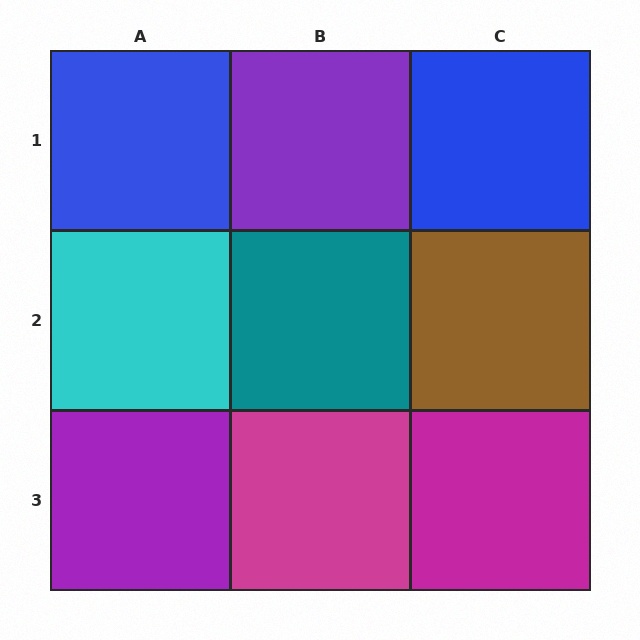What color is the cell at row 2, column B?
Teal.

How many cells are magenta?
2 cells are magenta.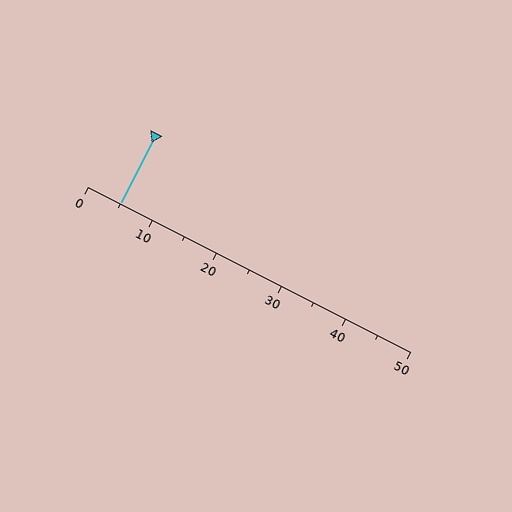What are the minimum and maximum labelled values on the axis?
The axis runs from 0 to 50.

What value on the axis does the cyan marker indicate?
The marker indicates approximately 5.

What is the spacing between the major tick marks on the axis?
The major ticks are spaced 10 apart.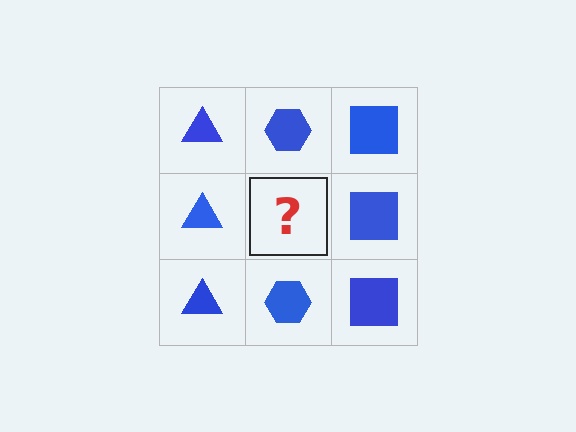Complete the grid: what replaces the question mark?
The question mark should be replaced with a blue hexagon.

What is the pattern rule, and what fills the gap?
The rule is that each column has a consistent shape. The gap should be filled with a blue hexagon.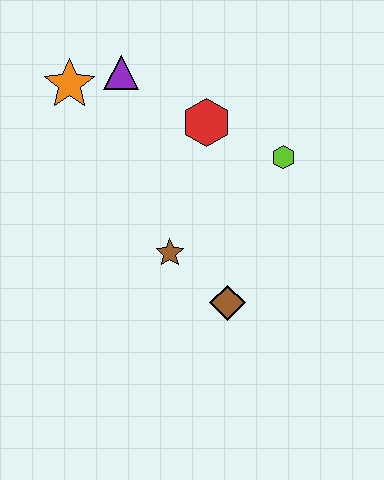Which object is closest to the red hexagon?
The lime hexagon is closest to the red hexagon.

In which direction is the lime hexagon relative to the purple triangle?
The lime hexagon is to the right of the purple triangle.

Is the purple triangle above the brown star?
Yes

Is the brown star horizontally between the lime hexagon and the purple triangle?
Yes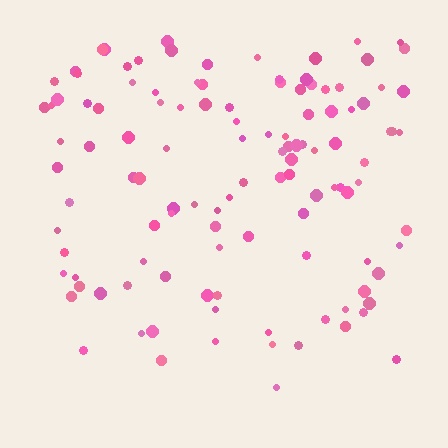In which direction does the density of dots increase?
From bottom to top, with the top side densest.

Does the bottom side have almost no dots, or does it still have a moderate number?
Still a moderate number, just noticeably fewer than the top.